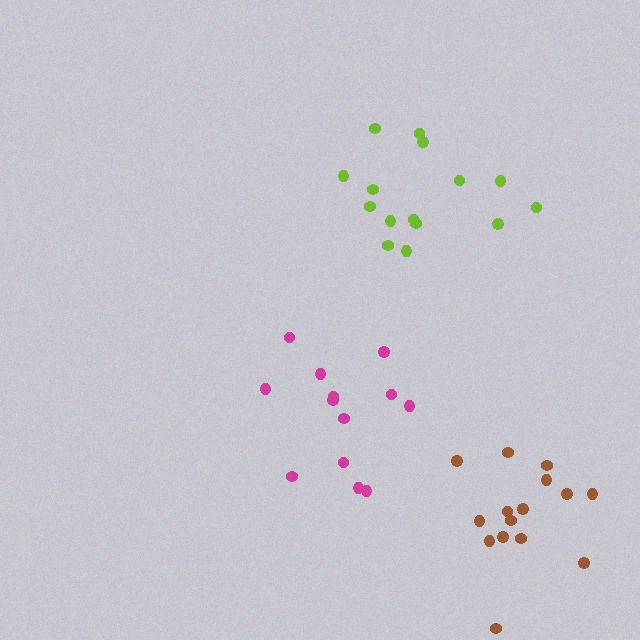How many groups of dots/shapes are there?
There are 3 groups.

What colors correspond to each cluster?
The clusters are colored: magenta, lime, brown.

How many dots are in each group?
Group 1: 13 dots, Group 2: 15 dots, Group 3: 15 dots (43 total).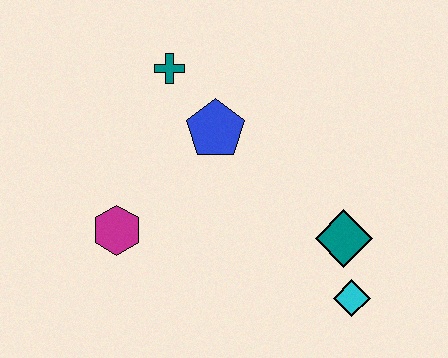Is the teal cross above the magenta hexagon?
Yes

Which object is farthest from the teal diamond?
The teal cross is farthest from the teal diamond.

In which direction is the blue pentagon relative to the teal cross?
The blue pentagon is below the teal cross.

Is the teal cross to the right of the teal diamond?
No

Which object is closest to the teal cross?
The blue pentagon is closest to the teal cross.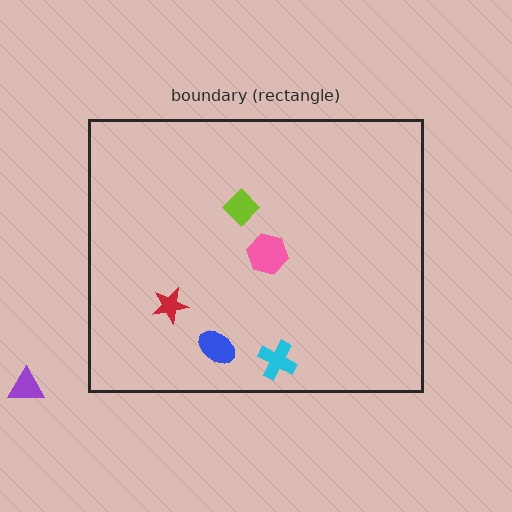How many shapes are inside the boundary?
5 inside, 1 outside.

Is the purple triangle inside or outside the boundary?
Outside.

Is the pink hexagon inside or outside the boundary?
Inside.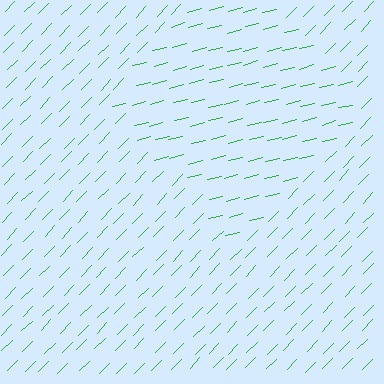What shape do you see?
I see a diamond.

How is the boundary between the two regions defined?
The boundary is defined purely by a change in line orientation (approximately 31 degrees difference). All lines are the same color and thickness.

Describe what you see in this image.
The image is filled with small green line segments. A diamond region in the image has lines oriented differently from the surrounding lines, creating a visible texture boundary.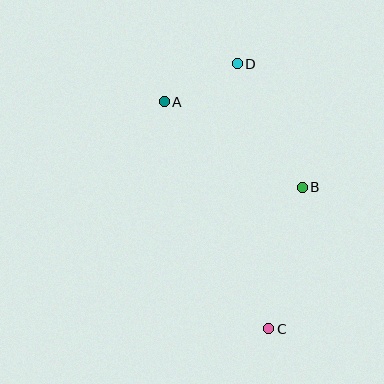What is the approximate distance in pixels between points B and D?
The distance between B and D is approximately 140 pixels.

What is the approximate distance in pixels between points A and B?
The distance between A and B is approximately 162 pixels.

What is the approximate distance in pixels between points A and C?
The distance between A and C is approximately 250 pixels.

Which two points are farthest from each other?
Points C and D are farthest from each other.